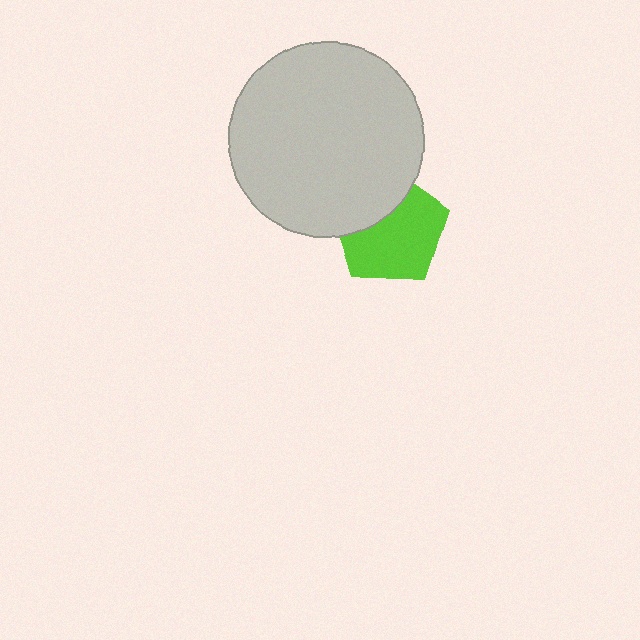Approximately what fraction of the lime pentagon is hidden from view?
Roughly 33% of the lime pentagon is hidden behind the light gray circle.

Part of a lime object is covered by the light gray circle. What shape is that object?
It is a pentagon.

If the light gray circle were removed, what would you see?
You would see the complete lime pentagon.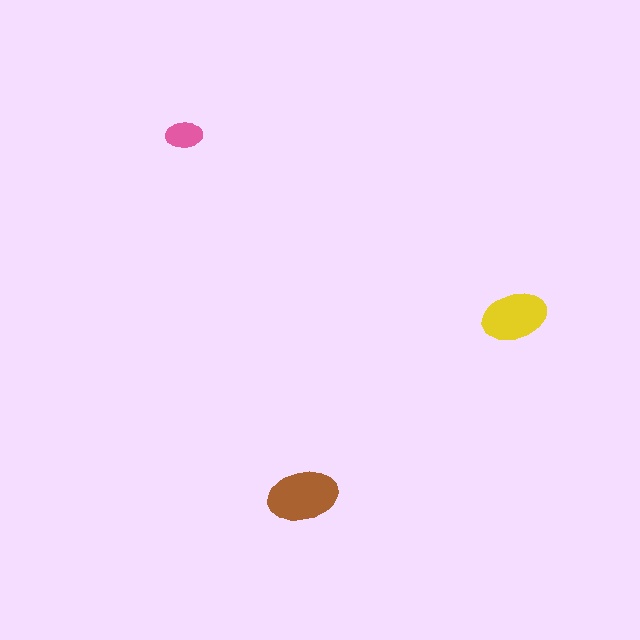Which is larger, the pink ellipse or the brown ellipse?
The brown one.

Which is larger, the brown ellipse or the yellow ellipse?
The brown one.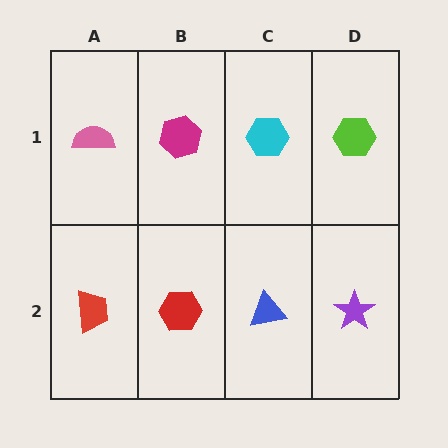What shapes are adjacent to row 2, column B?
A magenta hexagon (row 1, column B), a red trapezoid (row 2, column A), a blue triangle (row 2, column C).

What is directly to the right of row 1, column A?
A magenta hexagon.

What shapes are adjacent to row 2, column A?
A pink semicircle (row 1, column A), a red hexagon (row 2, column B).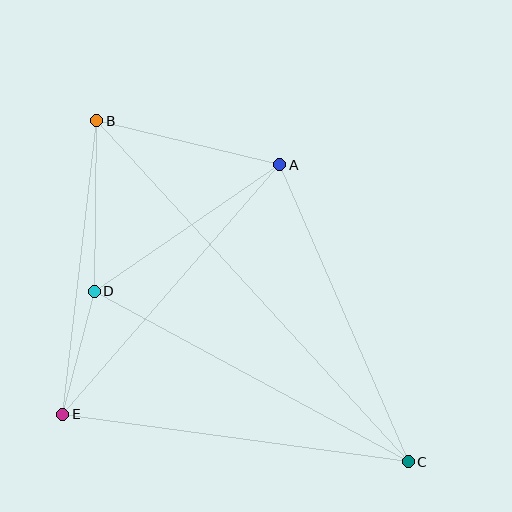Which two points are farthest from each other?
Points B and C are farthest from each other.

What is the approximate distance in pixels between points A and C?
The distance between A and C is approximately 324 pixels.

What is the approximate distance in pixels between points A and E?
The distance between A and E is approximately 330 pixels.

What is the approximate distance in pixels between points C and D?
The distance between C and D is approximately 357 pixels.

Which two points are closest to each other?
Points D and E are closest to each other.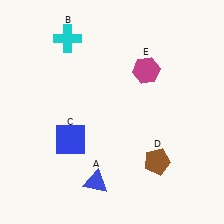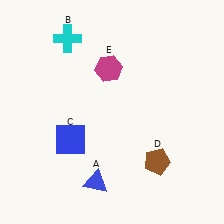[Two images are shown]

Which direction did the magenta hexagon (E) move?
The magenta hexagon (E) moved left.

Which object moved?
The magenta hexagon (E) moved left.